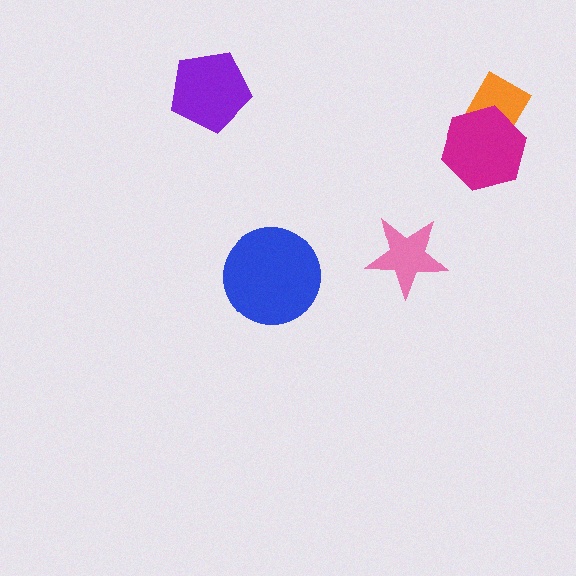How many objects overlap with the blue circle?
0 objects overlap with the blue circle.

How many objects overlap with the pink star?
0 objects overlap with the pink star.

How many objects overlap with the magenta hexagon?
1 object overlaps with the magenta hexagon.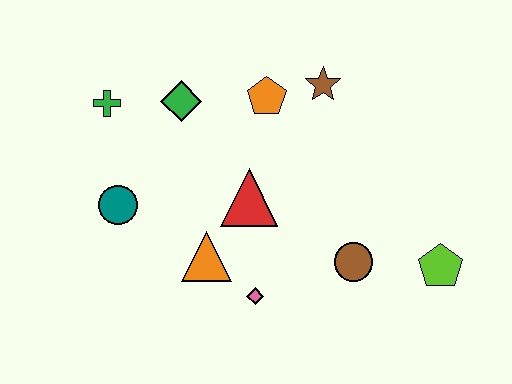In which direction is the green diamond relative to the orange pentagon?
The green diamond is to the left of the orange pentagon.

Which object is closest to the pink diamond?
The orange triangle is closest to the pink diamond.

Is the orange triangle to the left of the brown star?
Yes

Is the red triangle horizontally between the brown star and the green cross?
Yes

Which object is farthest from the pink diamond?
The green cross is farthest from the pink diamond.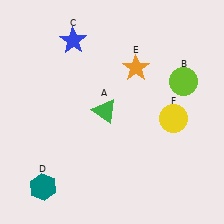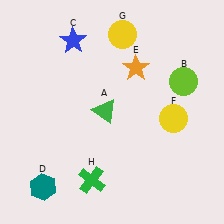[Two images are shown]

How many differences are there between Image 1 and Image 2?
There are 2 differences between the two images.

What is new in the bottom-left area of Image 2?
A green cross (H) was added in the bottom-left area of Image 2.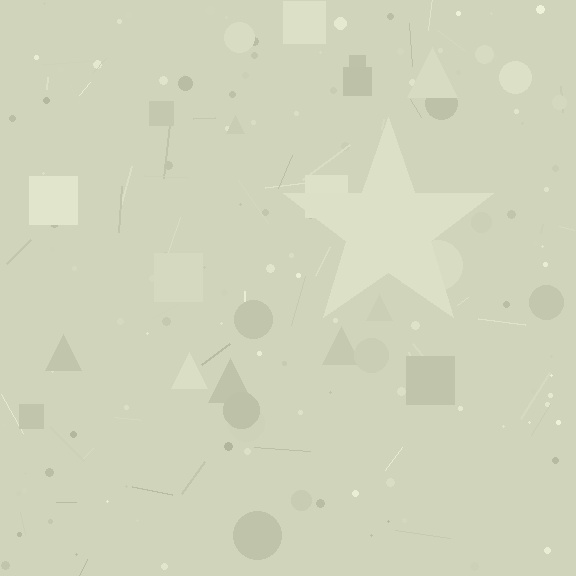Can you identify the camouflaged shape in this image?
The camouflaged shape is a star.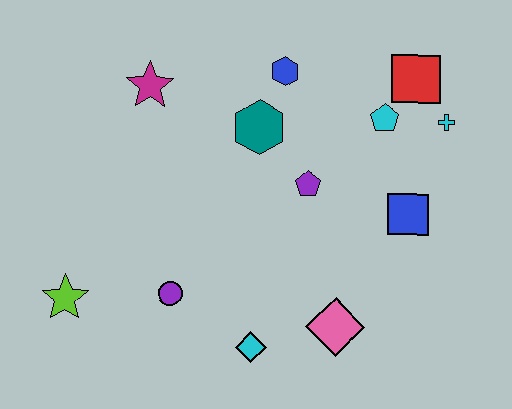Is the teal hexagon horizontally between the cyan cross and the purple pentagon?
No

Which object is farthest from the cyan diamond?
The red square is farthest from the cyan diamond.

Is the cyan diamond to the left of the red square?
Yes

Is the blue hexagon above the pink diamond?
Yes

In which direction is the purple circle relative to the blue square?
The purple circle is to the left of the blue square.